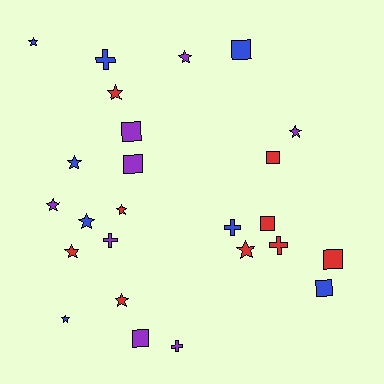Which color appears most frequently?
Red, with 9 objects.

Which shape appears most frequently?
Star, with 12 objects.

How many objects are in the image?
There are 25 objects.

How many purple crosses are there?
There are 2 purple crosses.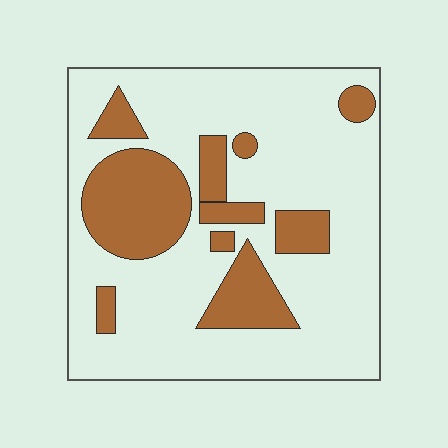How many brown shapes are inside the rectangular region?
10.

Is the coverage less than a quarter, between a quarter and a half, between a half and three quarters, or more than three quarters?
Between a quarter and a half.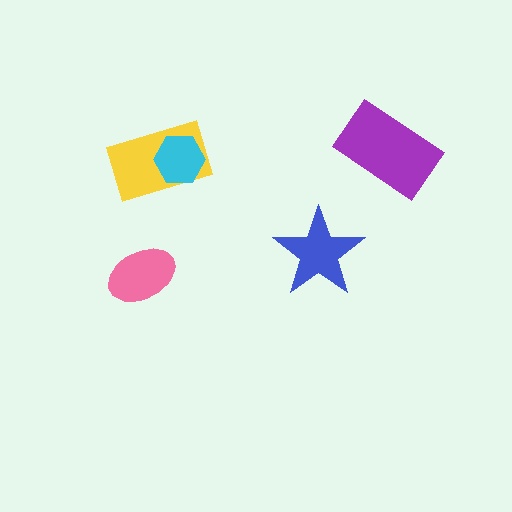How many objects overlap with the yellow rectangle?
1 object overlaps with the yellow rectangle.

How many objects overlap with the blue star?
0 objects overlap with the blue star.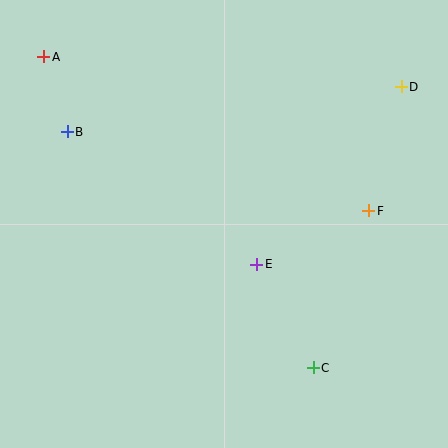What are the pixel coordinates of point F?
Point F is at (369, 211).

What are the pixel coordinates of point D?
Point D is at (401, 87).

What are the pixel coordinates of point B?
Point B is at (67, 132).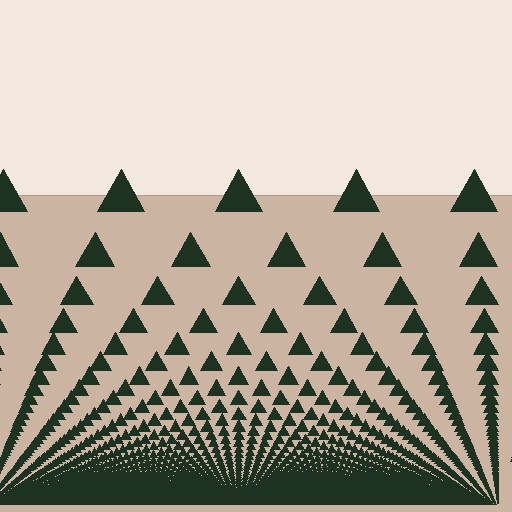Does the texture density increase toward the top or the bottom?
Density increases toward the bottom.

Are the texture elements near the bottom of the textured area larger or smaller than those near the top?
Smaller. The gradient is inverted — elements near the bottom are smaller and denser.